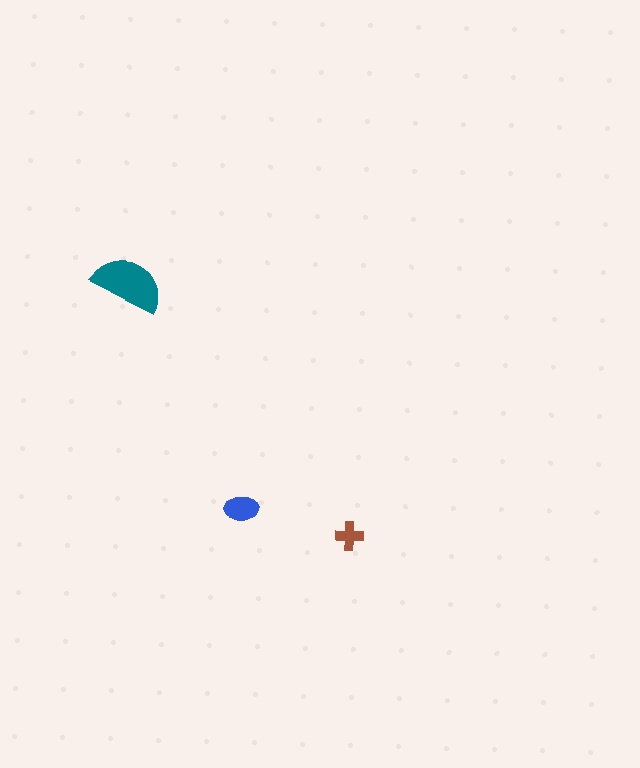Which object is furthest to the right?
The brown cross is rightmost.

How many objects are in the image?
There are 3 objects in the image.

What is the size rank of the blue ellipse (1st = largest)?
2nd.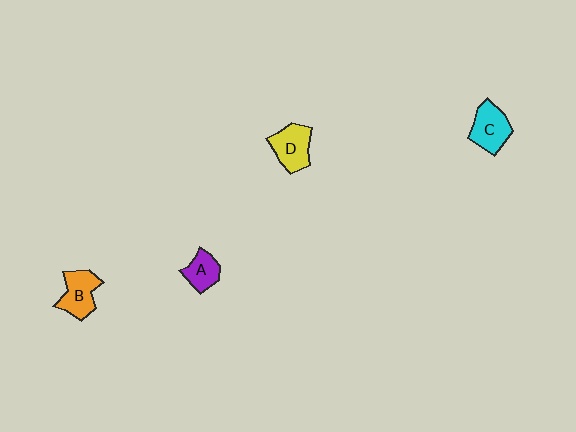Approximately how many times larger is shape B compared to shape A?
Approximately 1.4 times.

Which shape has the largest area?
Shape C (cyan).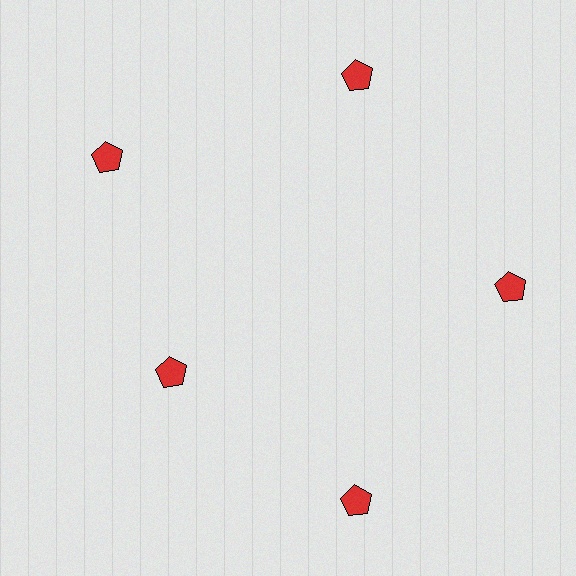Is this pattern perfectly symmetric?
No. The 5 red pentagons are arranged in a ring, but one element near the 8 o'clock position is pulled inward toward the center, breaking the 5-fold rotational symmetry.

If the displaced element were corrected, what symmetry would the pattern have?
It would have 5-fold rotational symmetry — the pattern would map onto itself every 72 degrees.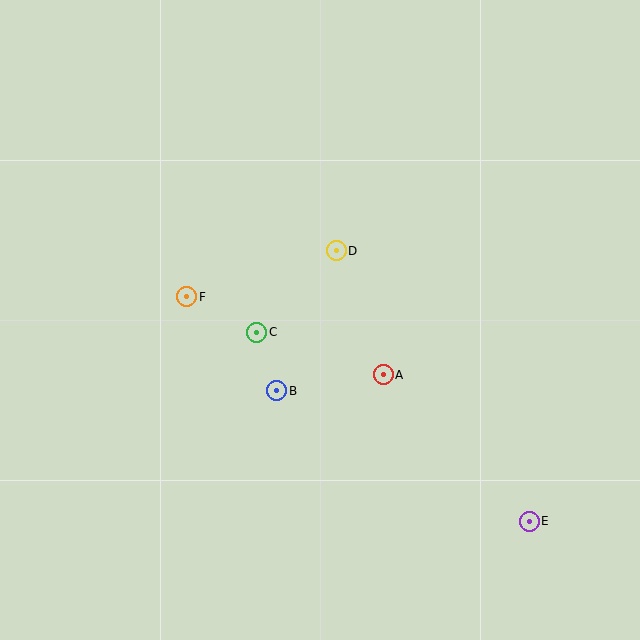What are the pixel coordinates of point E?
Point E is at (529, 521).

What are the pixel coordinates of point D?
Point D is at (336, 251).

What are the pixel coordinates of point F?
Point F is at (187, 297).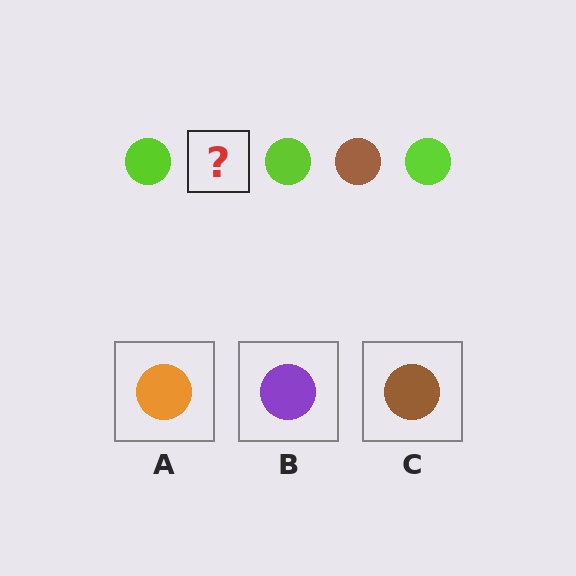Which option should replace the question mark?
Option C.